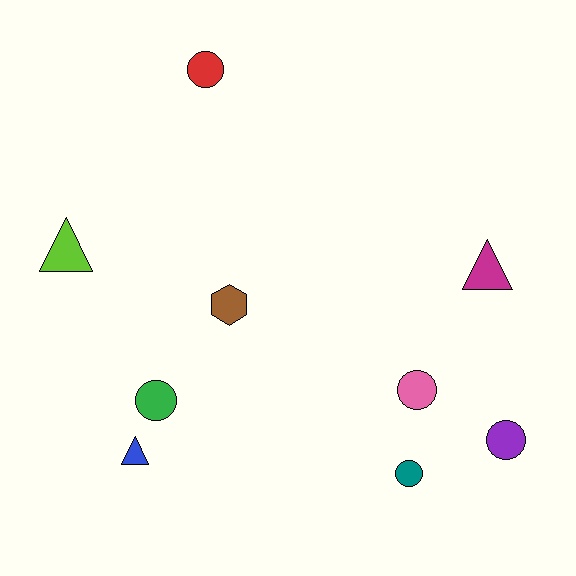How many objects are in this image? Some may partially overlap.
There are 9 objects.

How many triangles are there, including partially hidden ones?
There are 3 triangles.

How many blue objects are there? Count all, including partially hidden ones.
There is 1 blue object.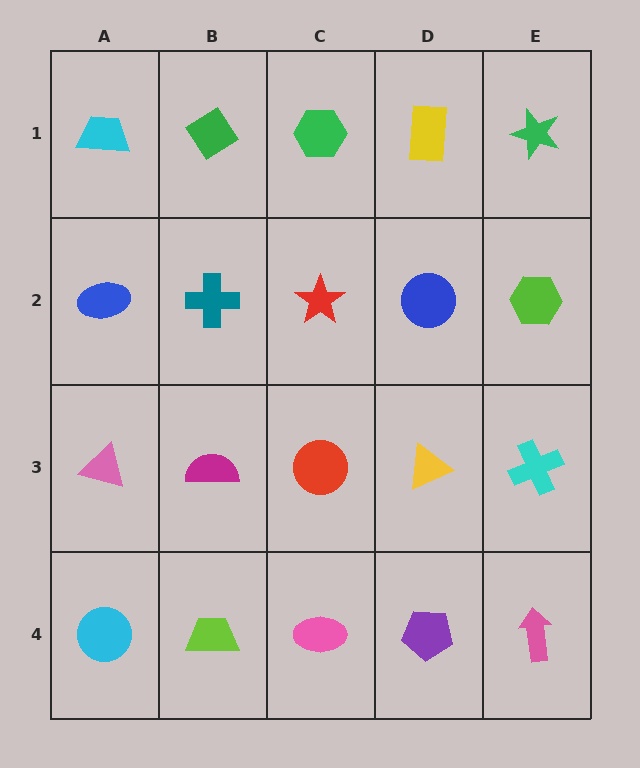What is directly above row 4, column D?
A yellow triangle.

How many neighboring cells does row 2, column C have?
4.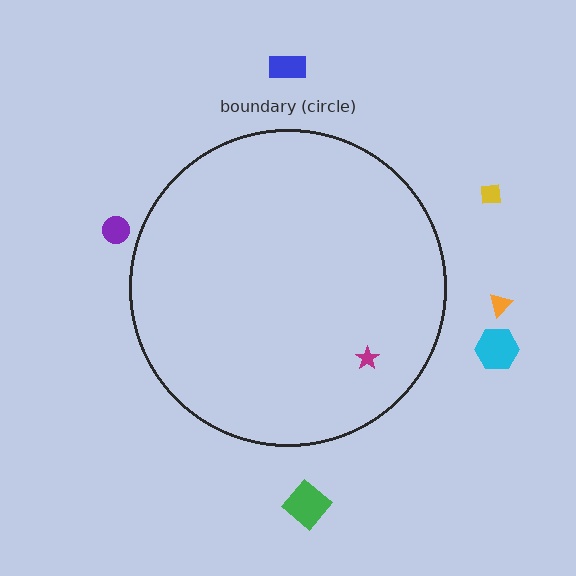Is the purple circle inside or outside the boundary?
Outside.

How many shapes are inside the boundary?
1 inside, 6 outside.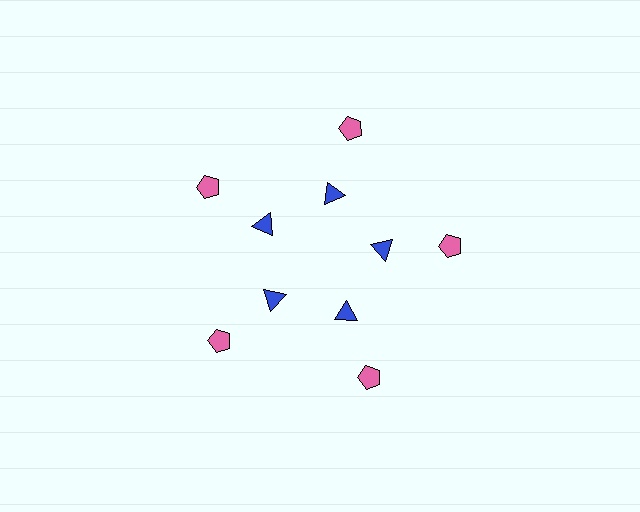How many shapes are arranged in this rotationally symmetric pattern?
There are 10 shapes, arranged in 5 groups of 2.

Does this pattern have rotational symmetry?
Yes, this pattern has 5-fold rotational symmetry. It looks the same after rotating 72 degrees around the center.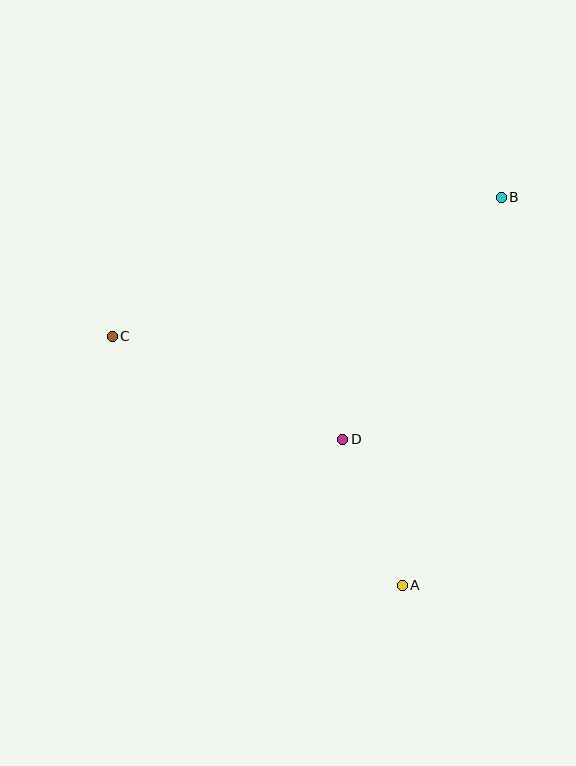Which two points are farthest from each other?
Points B and C are farthest from each other.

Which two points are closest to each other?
Points A and D are closest to each other.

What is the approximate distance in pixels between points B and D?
The distance between B and D is approximately 289 pixels.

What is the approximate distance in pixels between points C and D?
The distance between C and D is approximately 252 pixels.